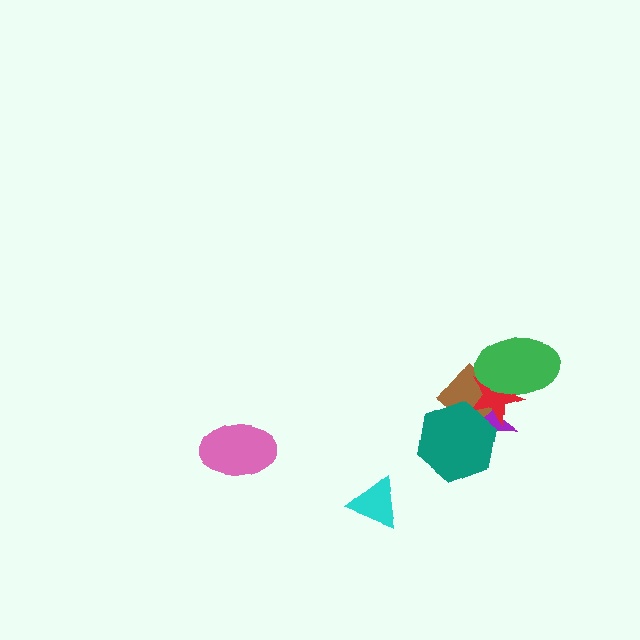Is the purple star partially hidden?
Yes, it is partially covered by another shape.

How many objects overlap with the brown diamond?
4 objects overlap with the brown diamond.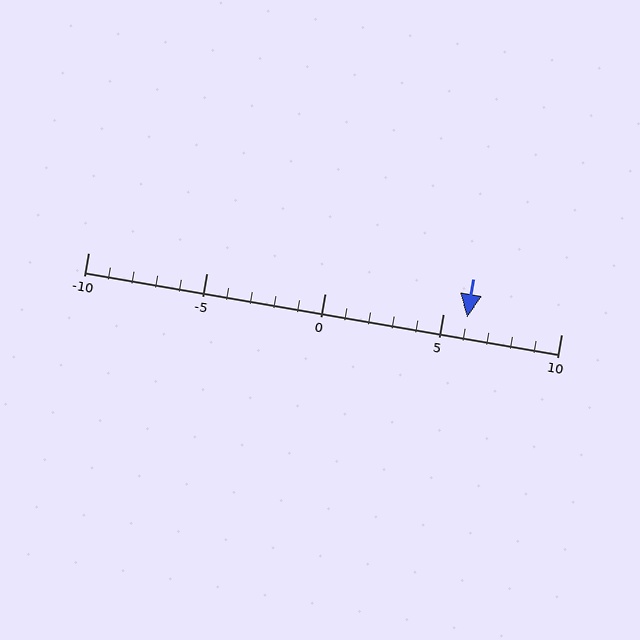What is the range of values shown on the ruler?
The ruler shows values from -10 to 10.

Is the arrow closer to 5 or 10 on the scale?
The arrow is closer to 5.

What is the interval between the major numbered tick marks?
The major tick marks are spaced 5 units apart.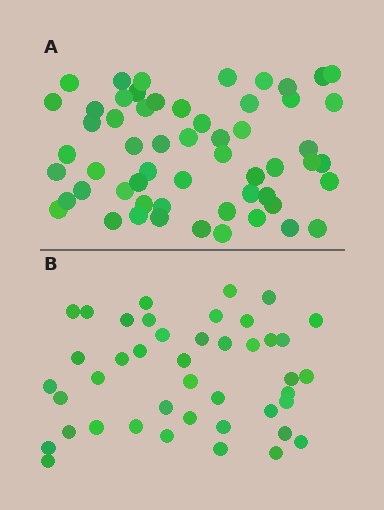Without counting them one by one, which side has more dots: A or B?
Region A (the top region) has more dots.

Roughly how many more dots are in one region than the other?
Region A has approximately 15 more dots than region B.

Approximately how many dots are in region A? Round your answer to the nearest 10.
About 60 dots. (The exact count is 57, which rounds to 60.)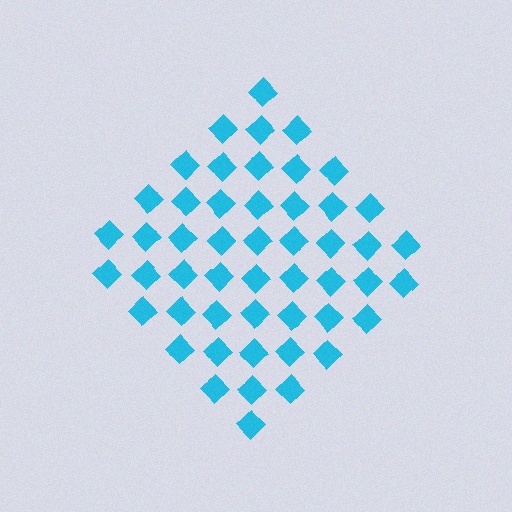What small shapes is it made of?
It is made of small diamonds.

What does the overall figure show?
The overall figure shows a diamond.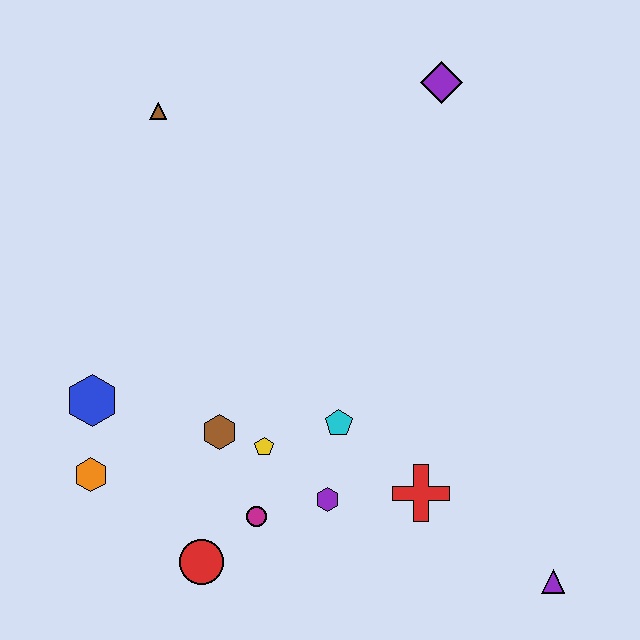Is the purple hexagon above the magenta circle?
Yes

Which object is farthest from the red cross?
The brown triangle is farthest from the red cross.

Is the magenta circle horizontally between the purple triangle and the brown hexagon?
Yes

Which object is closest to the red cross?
The purple hexagon is closest to the red cross.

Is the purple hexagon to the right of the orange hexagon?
Yes